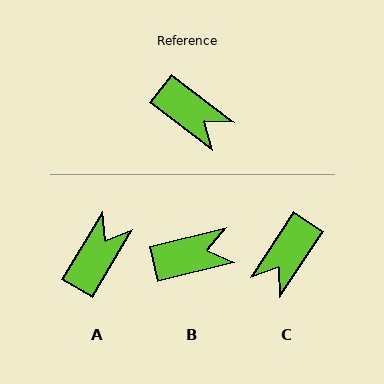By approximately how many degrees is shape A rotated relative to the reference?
Approximately 96 degrees counter-clockwise.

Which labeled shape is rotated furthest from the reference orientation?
A, about 96 degrees away.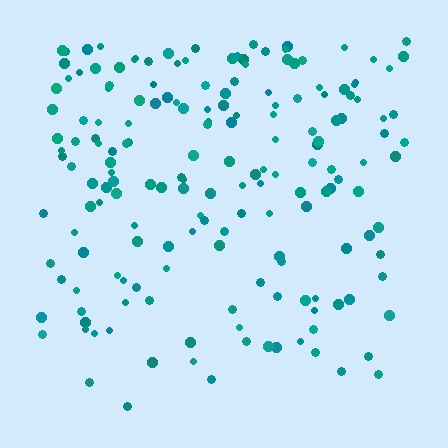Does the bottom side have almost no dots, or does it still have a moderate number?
Still a moderate number, just noticeably fewer than the top.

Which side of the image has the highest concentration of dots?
The top.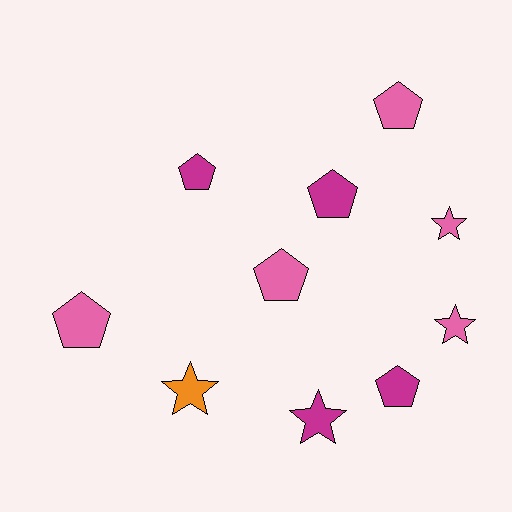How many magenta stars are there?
There is 1 magenta star.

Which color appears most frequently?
Pink, with 5 objects.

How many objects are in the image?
There are 10 objects.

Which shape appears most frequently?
Pentagon, with 6 objects.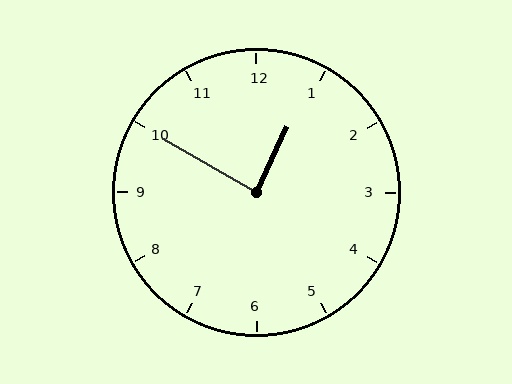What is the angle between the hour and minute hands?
Approximately 85 degrees.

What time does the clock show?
12:50.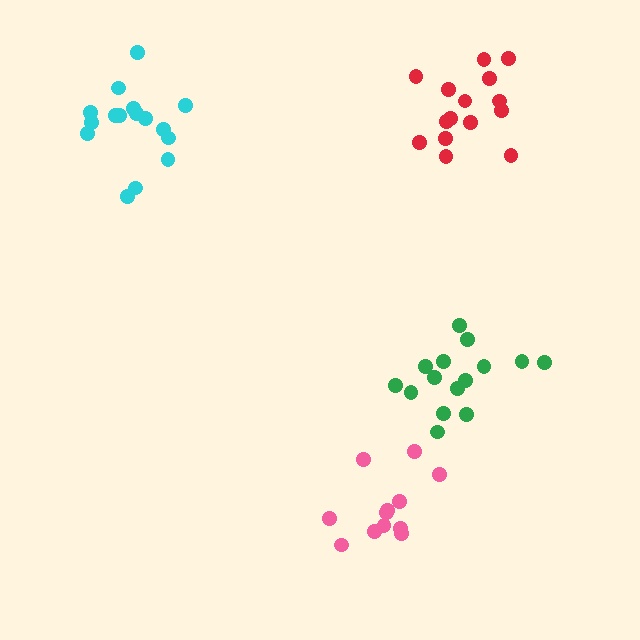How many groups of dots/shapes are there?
There are 4 groups.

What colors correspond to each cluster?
The clusters are colored: green, pink, cyan, red.